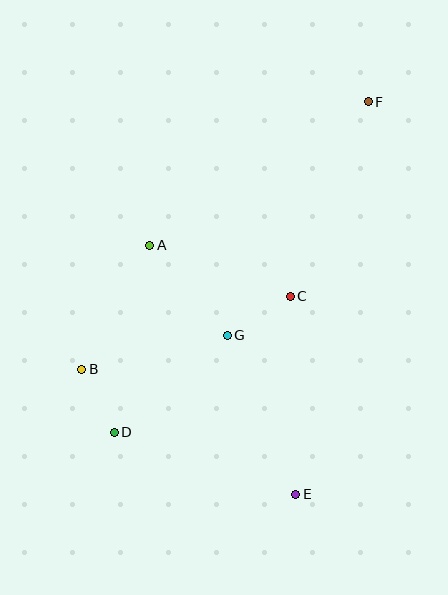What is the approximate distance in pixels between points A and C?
The distance between A and C is approximately 149 pixels.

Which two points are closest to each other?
Points B and D are closest to each other.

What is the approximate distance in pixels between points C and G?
The distance between C and G is approximately 74 pixels.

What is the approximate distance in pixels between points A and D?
The distance between A and D is approximately 190 pixels.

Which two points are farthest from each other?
Points D and F are farthest from each other.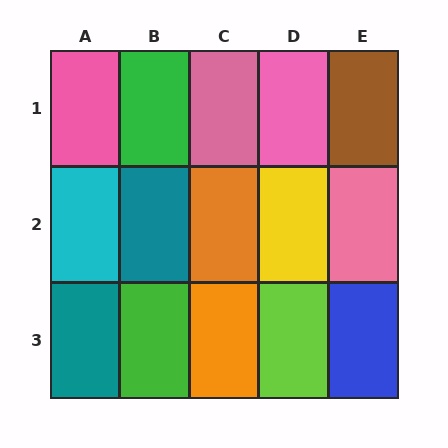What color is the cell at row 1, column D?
Pink.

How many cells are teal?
2 cells are teal.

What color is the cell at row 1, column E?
Brown.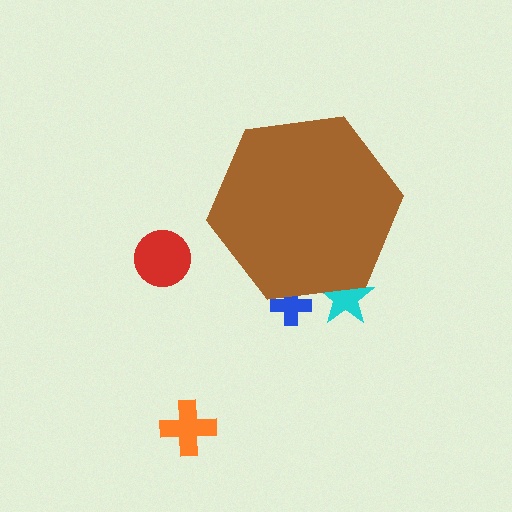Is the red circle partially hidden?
No, the red circle is fully visible.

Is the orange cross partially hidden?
No, the orange cross is fully visible.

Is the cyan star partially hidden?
Yes, the cyan star is partially hidden behind the brown hexagon.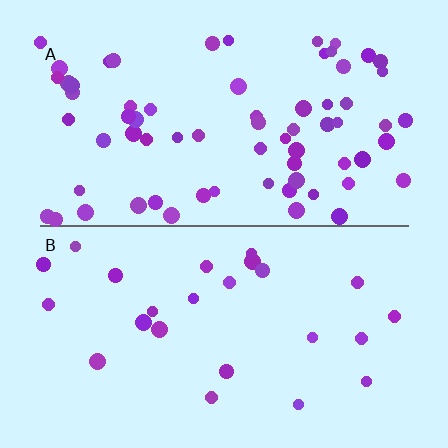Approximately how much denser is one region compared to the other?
Approximately 2.8× — region A over region B.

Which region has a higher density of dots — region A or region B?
A (the top).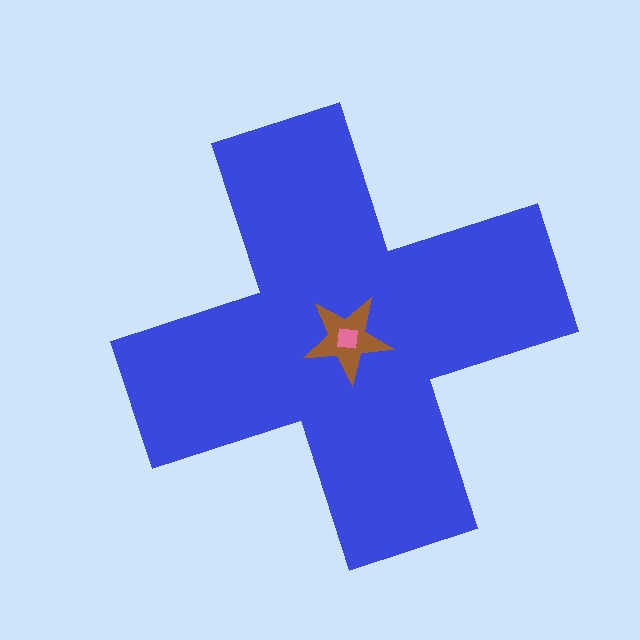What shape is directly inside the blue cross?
The brown star.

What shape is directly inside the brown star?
The pink square.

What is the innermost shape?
The pink square.